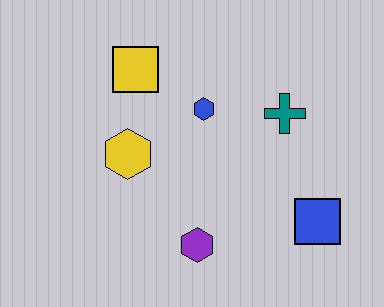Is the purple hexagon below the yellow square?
Yes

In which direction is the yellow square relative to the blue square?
The yellow square is to the left of the blue square.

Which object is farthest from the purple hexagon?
The yellow square is farthest from the purple hexagon.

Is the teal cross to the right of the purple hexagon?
Yes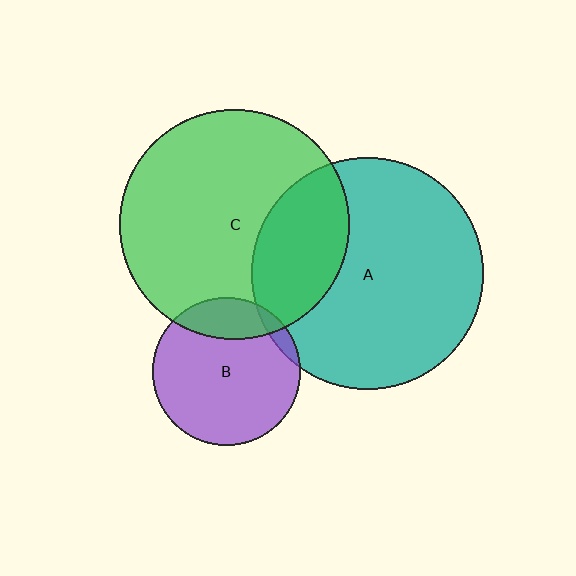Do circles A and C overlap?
Yes.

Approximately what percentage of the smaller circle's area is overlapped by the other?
Approximately 25%.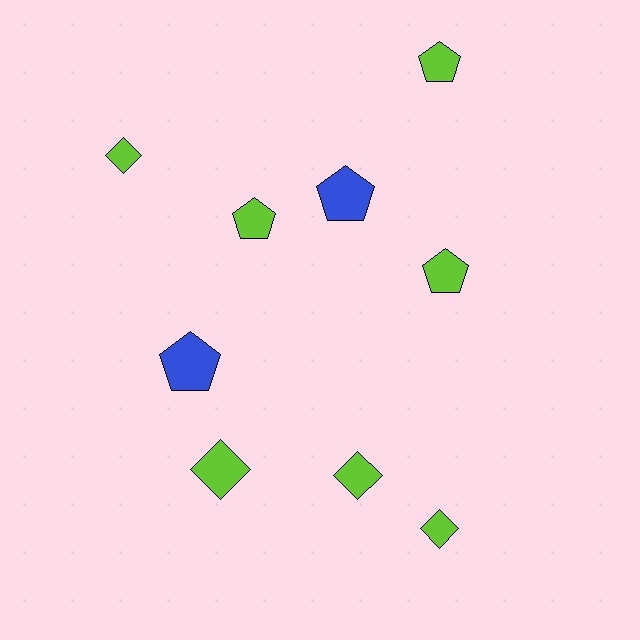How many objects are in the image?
There are 9 objects.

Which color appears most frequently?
Lime, with 7 objects.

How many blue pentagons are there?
There are 2 blue pentagons.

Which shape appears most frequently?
Pentagon, with 5 objects.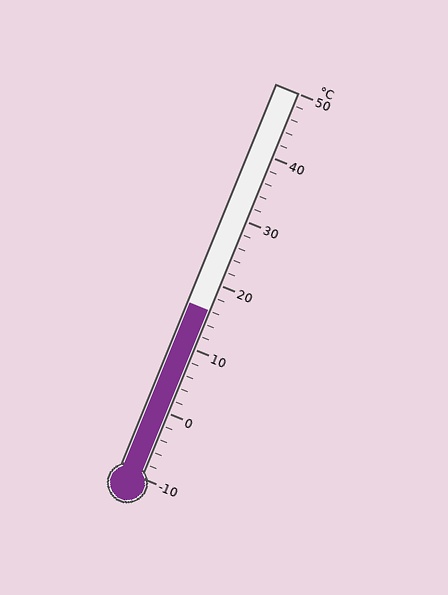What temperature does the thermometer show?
The thermometer shows approximately 16°C.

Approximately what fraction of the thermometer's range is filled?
The thermometer is filled to approximately 45% of its range.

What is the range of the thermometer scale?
The thermometer scale ranges from -10°C to 50°C.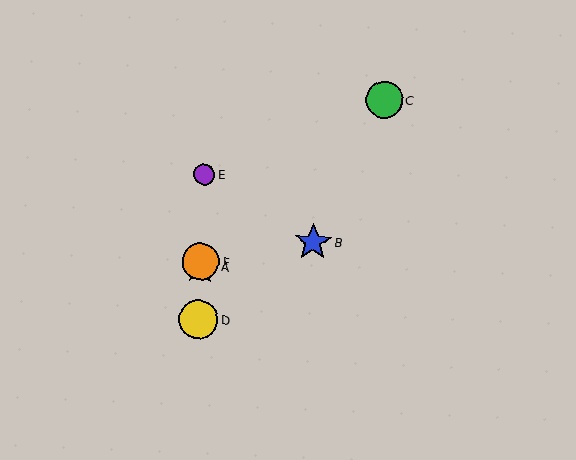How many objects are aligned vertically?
4 objects (A, D, E, F) are aligned vertically.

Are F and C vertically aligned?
No, F is at x≈201 and C is at x≈384.